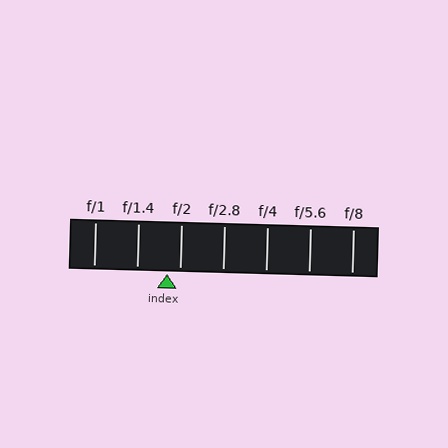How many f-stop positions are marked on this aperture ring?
There are 7 f-stop positions marked.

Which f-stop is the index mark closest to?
The index mark is closest to f/2.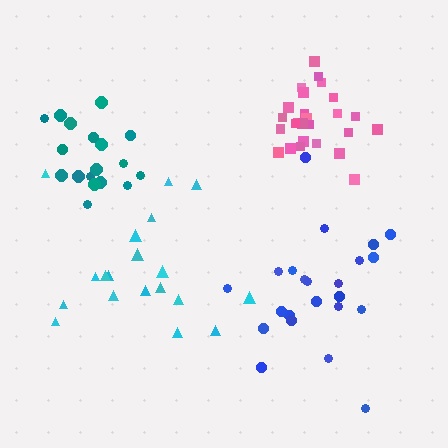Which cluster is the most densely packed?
Pink.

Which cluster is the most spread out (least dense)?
Cyan.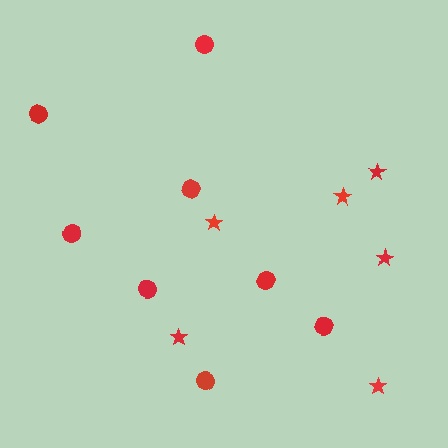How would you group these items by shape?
There are 2 groups: one group of stars (6) and one group of circles (8).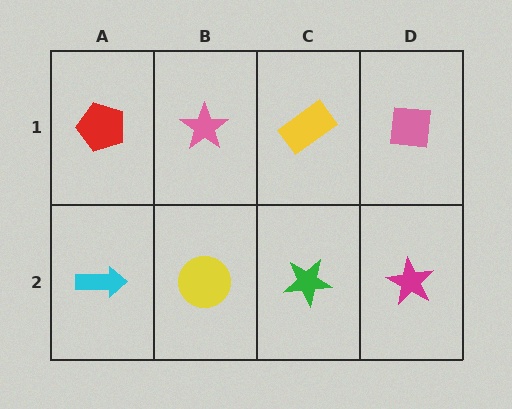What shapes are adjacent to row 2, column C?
A yellow rectangle (row 1, column C), a yellow circle (row 2, column B), a magenta star (row 2, column D).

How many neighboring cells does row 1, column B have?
3.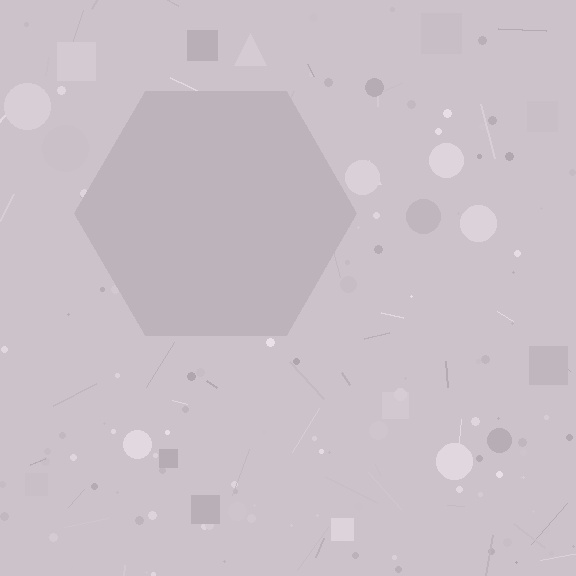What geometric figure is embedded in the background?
A hexagon is embedded in the background.